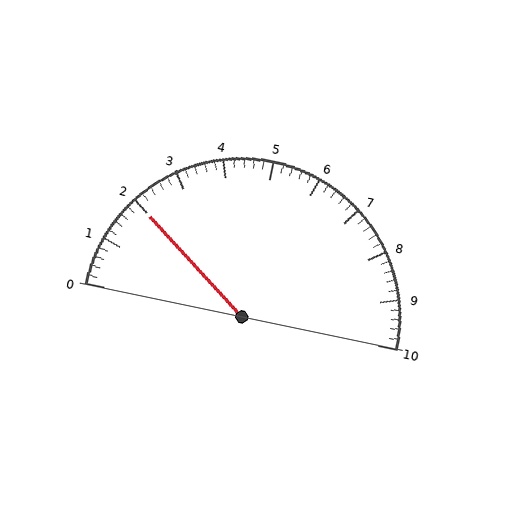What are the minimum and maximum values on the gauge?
The gauge ranges from 0 to 10.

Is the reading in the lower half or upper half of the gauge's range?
The reading is in the lower half of the range (0 to 10).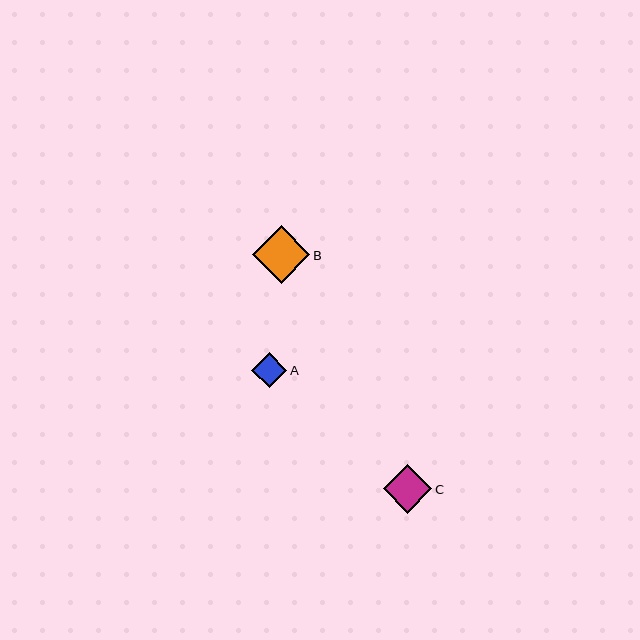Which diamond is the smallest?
Diamond A is the smallest with a size of approximately 35 pixels.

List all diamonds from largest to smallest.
From largest to smallest: B, C, A.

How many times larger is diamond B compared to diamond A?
Diamond B is approximately 1.7 times the size of diamond A.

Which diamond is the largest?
Diamond B is the largest with a size of approximately 58 pixels.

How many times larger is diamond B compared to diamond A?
Diamond B is approximately 1.7 times the size of diamond A.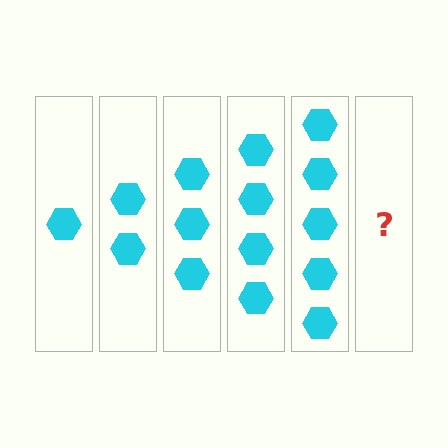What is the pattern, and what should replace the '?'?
The pattern is that each step adds one more hexagon. The '?' should be 6 hexagons.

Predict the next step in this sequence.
The next step is 6 hexagons.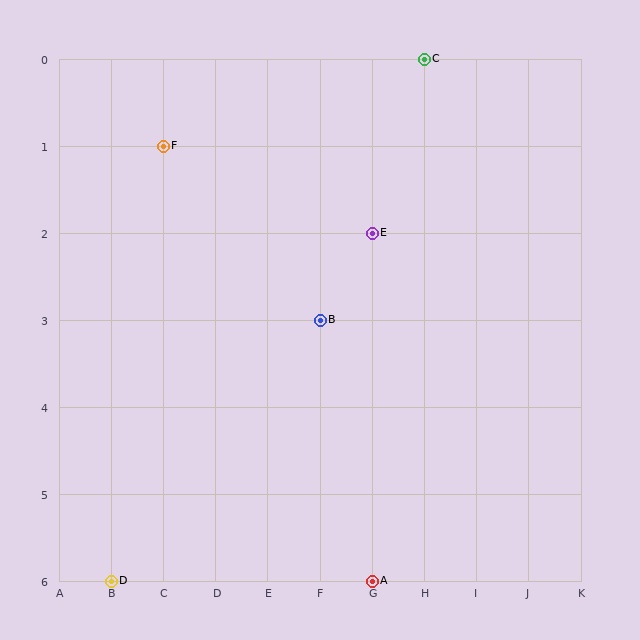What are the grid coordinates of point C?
Point C is at grid coordinates (H, 0).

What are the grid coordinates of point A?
Point A is at grid coordinates (G, 6).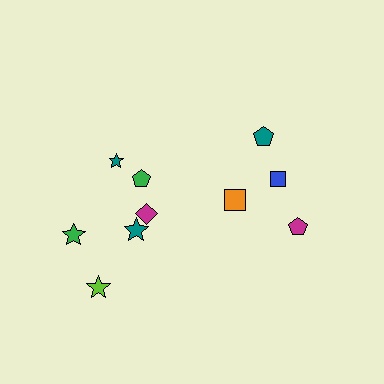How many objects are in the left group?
There are 6 objects.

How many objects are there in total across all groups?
There are 10 objects.